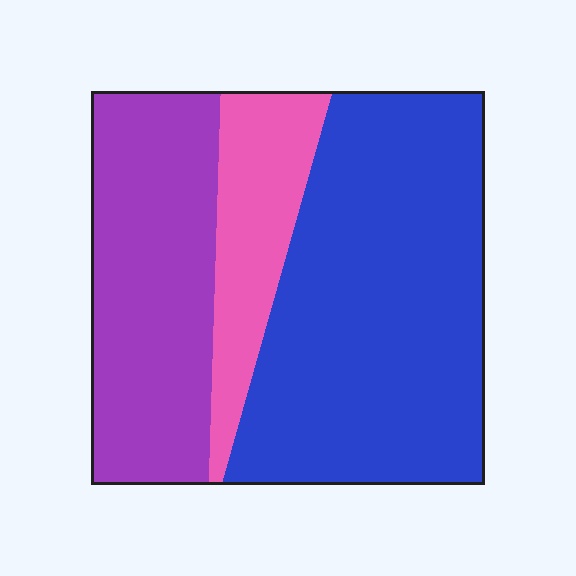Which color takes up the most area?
Blue, at roughly 55%.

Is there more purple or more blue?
Blue.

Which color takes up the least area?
Pink, at roughly 15%.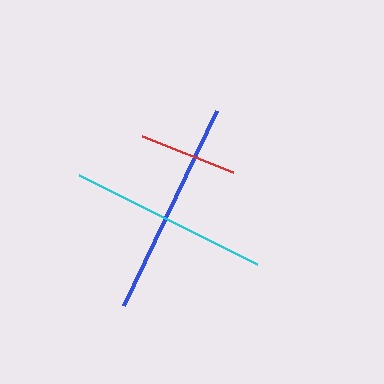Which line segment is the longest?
The blue line is the longest at approximately 217 pixels.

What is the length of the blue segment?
The blue segment is approximately 217 pixels long.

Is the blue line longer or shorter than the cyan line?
The blue line is longer than the cyan line.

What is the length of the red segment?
The red segment is approximately 98 pixels long.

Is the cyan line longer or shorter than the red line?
The cyan line is longer than the red line.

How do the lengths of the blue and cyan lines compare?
The blue and cyan lines are approximately the same length.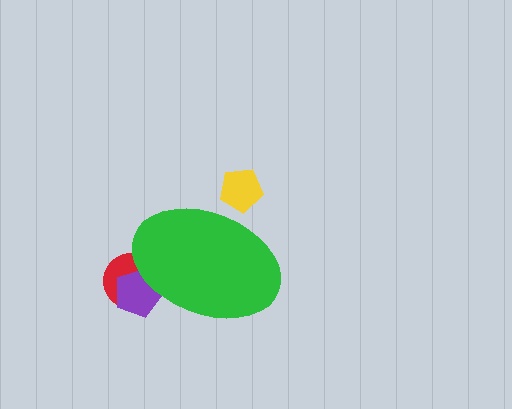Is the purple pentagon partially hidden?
Yes, the purple pentagon is partially hidden behind the green ellipse.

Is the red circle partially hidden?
Yes, the red circle is partially hidden behind the green ellipse.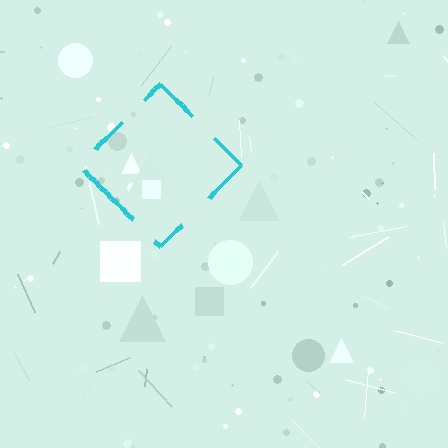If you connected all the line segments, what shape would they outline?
They would outline a diamond.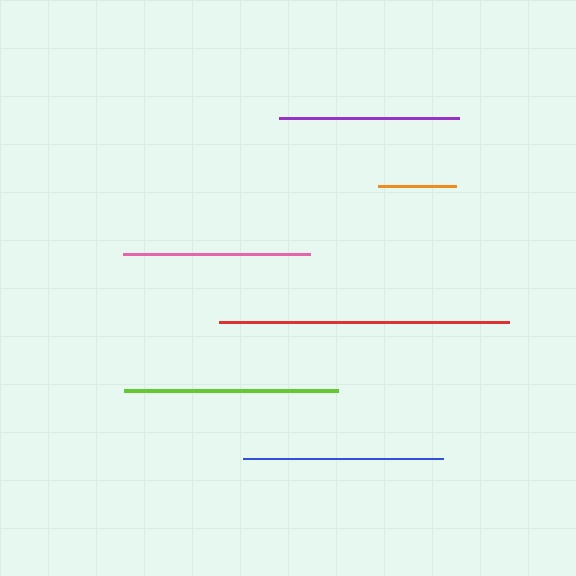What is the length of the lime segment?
The lime segment is approximately 214 pixels long.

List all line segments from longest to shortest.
From longest to shortest: red, lime, blue, pink, purple, orange.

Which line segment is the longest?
The red line is the longest at approximately 290 pixels.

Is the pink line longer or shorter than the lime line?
The lime line is longer than the pink line.